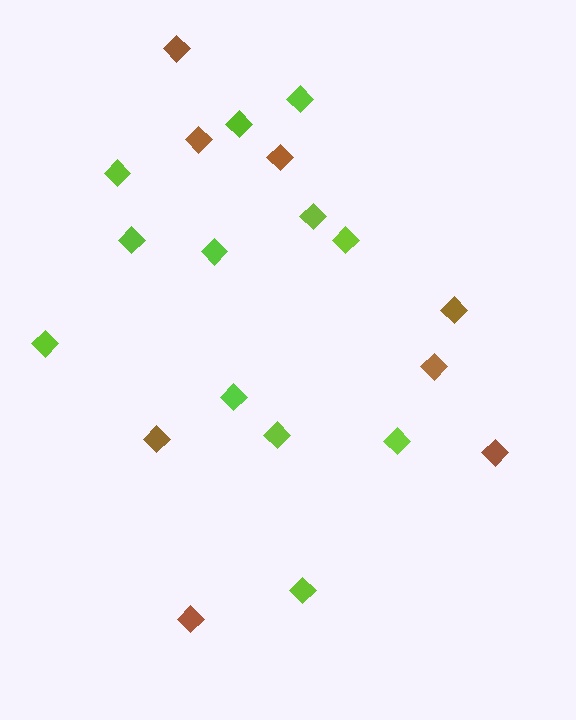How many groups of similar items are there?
There are 2 groups: one group of brown diamonds (8) and one group of lime diamonds (12).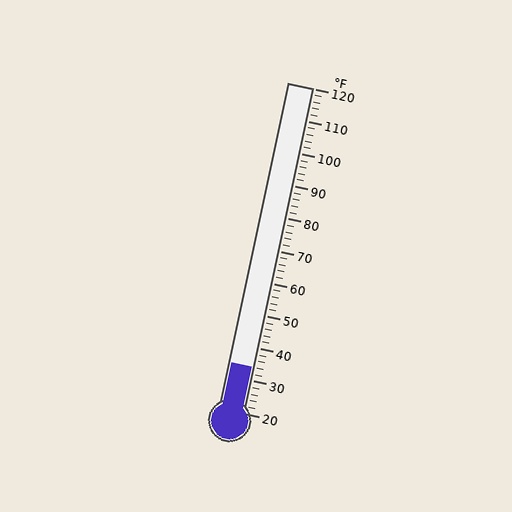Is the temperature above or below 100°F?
The temperature is below 100°F.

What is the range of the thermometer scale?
The thermometer scale ranges from 20°F to 120°F.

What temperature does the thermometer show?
The thermometer shows approximately 34°F.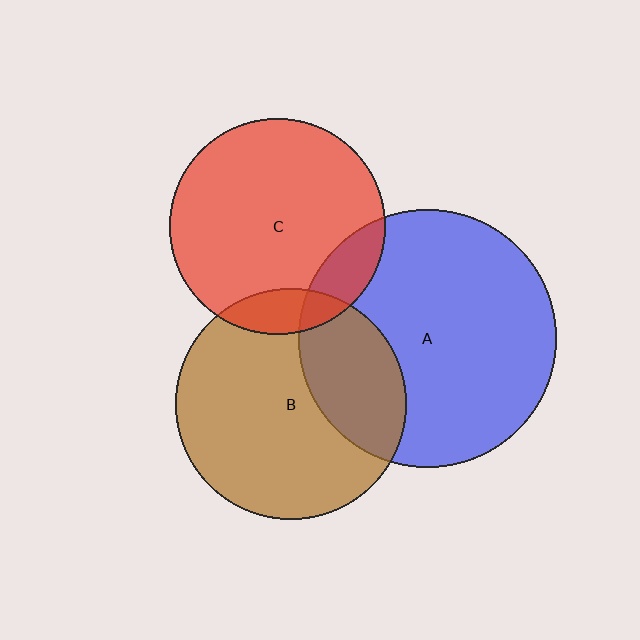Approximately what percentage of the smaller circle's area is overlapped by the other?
Approximately 30%.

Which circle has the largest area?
Circle A (blue).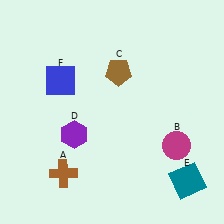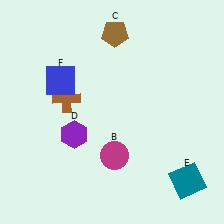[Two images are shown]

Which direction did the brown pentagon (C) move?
The brown pentagon (C) moved up.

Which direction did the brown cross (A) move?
The brown cross (A) moved up.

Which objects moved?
The objects that moved are: the brown cross (A), the magenta circle (B), the brown pentagon (C).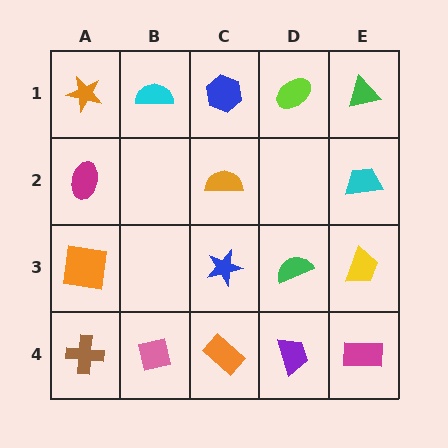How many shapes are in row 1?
5 shapes.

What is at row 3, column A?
An orange square.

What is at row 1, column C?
A blue hexagon.